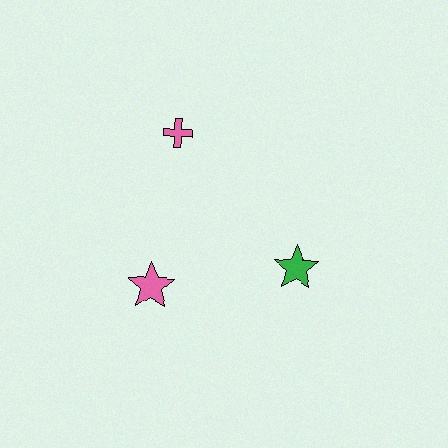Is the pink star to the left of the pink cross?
Yes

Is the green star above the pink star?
Yes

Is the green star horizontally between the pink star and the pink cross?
No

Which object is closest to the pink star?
The green star is closest to the pink star.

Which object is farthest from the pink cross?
The green star is farthest from the pink cross.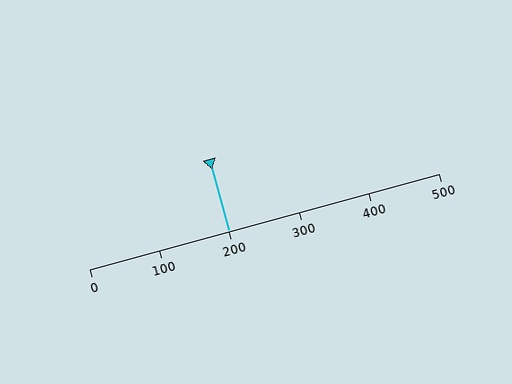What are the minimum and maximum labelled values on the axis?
The axis runs from 0 to 500.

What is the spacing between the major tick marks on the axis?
The major ticks are spaced 100 apart.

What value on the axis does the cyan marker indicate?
The marker indicates approximately 200.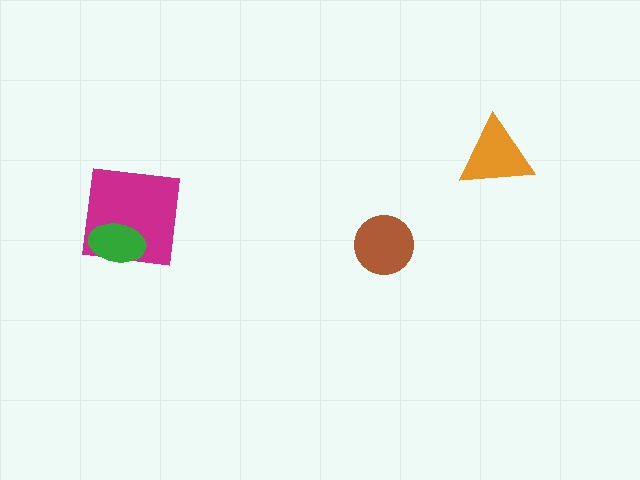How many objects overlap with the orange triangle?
0 objects overlap with the orange triangle.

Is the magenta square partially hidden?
Yes, it is partially covered by another shape.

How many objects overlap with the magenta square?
1 object overlaps with the magenta square.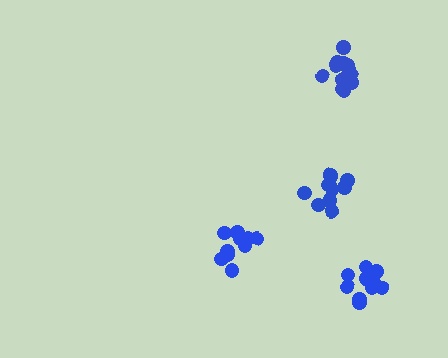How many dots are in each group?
Group 1: 11 dots, Group 2: 13 dots, Group 3: 11 dots, Group 4: 10 dots (45 total).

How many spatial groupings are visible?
There are 4 spatial groupings.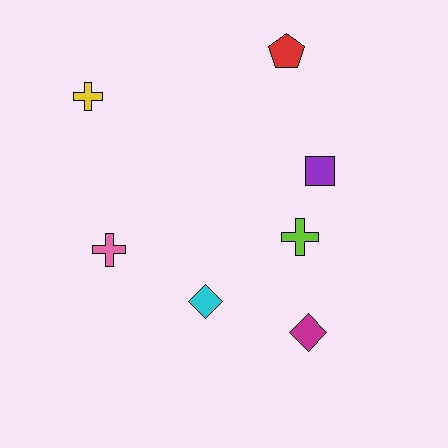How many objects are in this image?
There are 7 objects.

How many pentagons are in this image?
There is 1 pentagon.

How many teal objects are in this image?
There are no teal objects.